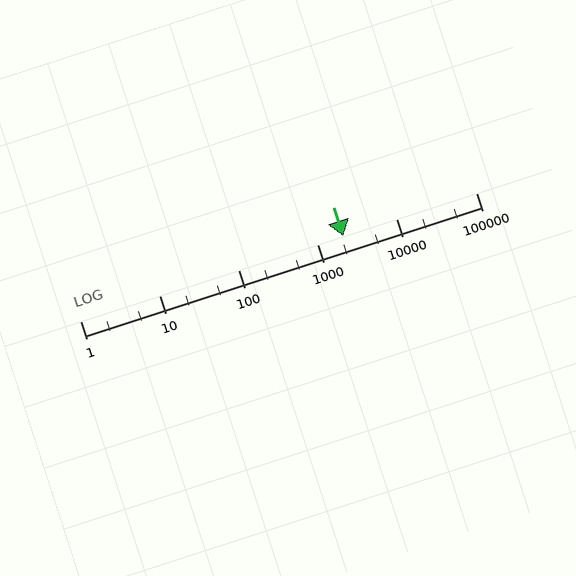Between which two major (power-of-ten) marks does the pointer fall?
The pointer is between 1000 and 10000.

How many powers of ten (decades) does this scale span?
The scale spans 5 decades, from 1 to 100000.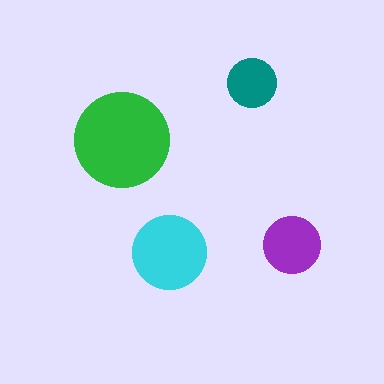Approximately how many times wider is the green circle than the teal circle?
About 2 times wider.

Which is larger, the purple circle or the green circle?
The green one.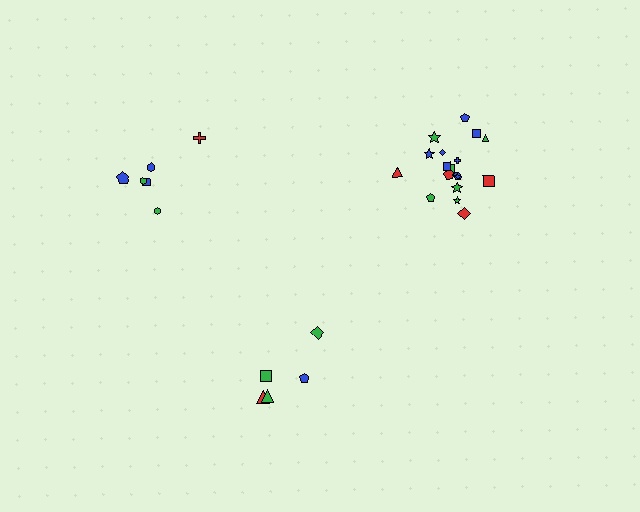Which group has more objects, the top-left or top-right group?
The top-right group.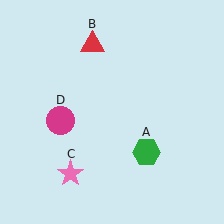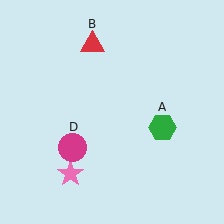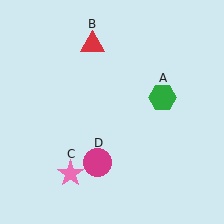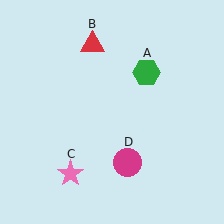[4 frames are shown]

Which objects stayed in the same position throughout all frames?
Red triangle (object B) and pink star (object C) remained stationary.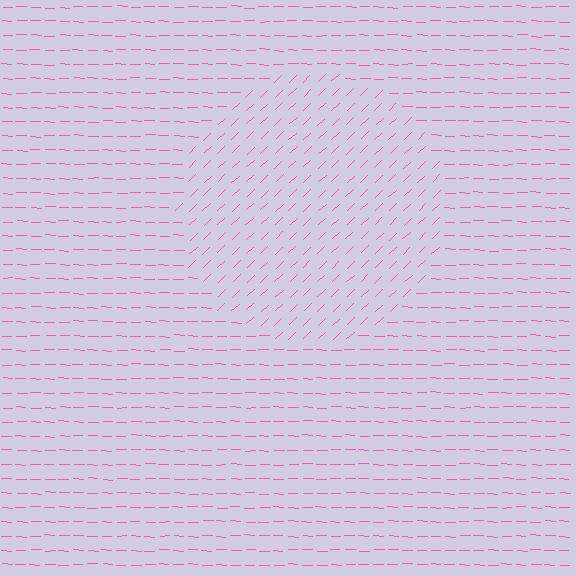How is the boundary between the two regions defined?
The boundary is defined purely by a change in line orientation (approximately 45 degrees difference). All lines are the same color and thickness.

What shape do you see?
I see a circle.